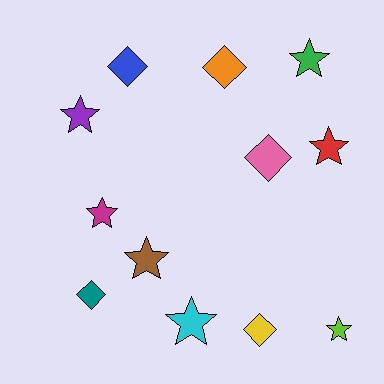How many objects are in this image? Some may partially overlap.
There are 12 objects.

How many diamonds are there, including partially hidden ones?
There are 5 diamonds.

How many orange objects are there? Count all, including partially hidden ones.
There is 1 orange object.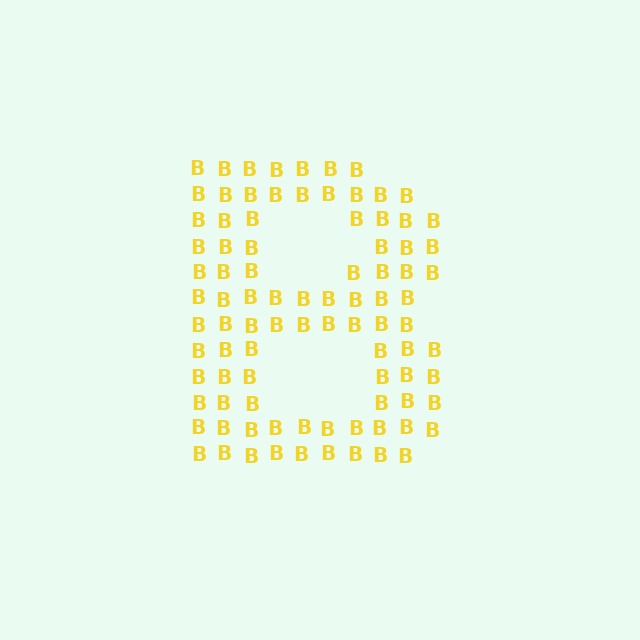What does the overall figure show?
The overall figure shows the letter B.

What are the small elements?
The small elements are letter B's.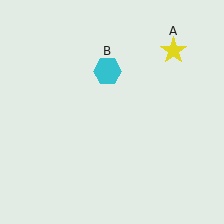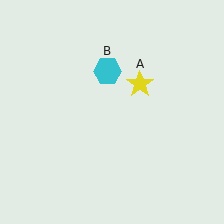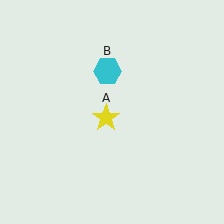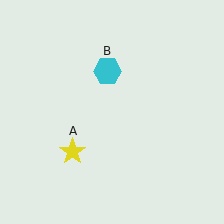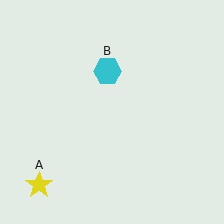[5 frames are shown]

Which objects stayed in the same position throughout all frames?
Cyan hexagon (object B) remained stationary.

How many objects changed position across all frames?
1 object changed position: yellow star (object A).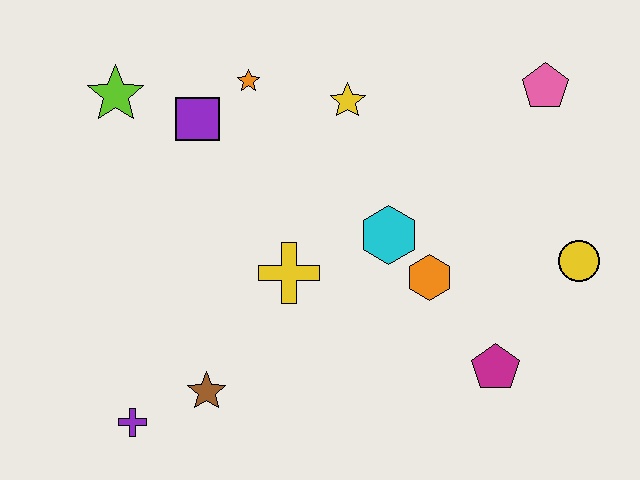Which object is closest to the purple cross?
The brown star is closest to the purple cross.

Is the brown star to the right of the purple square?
Yes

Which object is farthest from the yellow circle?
The lime star is farthest from the yellow circle.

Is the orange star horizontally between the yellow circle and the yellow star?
No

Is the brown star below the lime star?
Yes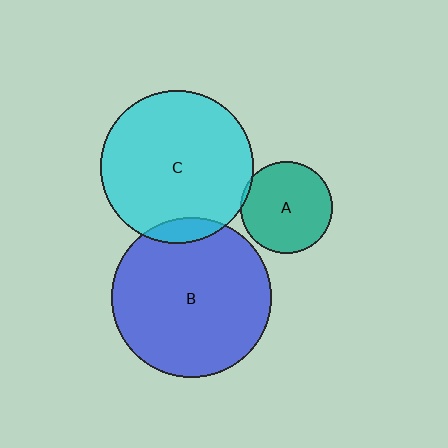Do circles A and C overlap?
Yes.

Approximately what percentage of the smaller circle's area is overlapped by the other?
Approximately 5%.